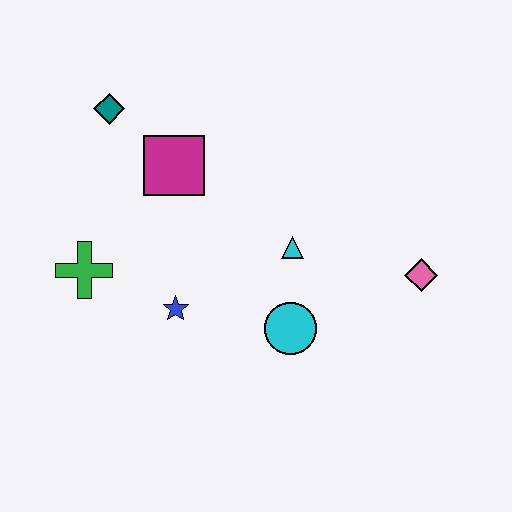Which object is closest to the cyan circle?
The cyan triangle is closest to the cyan circle.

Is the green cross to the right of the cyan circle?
No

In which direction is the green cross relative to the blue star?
The green cross is to the left of the blue star.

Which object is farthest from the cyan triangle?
The teal diamond is farthest from the cyan triangle.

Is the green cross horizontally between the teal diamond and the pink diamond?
No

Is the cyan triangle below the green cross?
No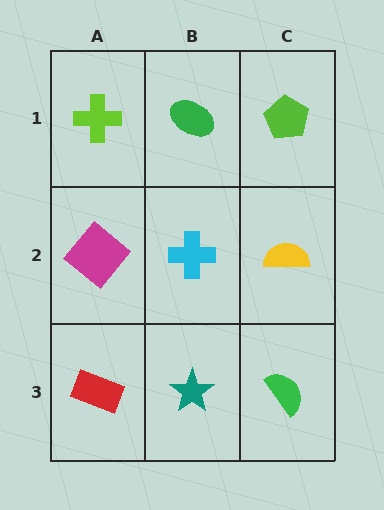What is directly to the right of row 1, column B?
A lime pentagon.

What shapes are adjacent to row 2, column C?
A lime pentagon (row 1, column C), a green semicircle (row 3, column C), a cyan cross (row 2, column B).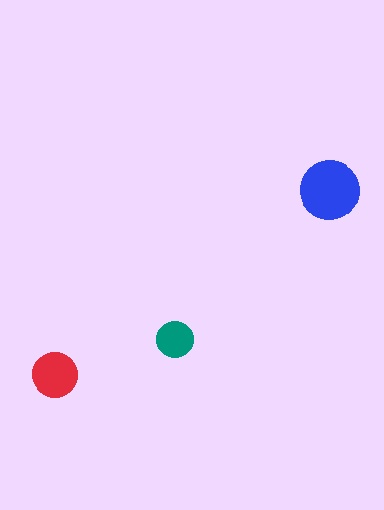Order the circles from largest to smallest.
the blue one, the red one, the teal one.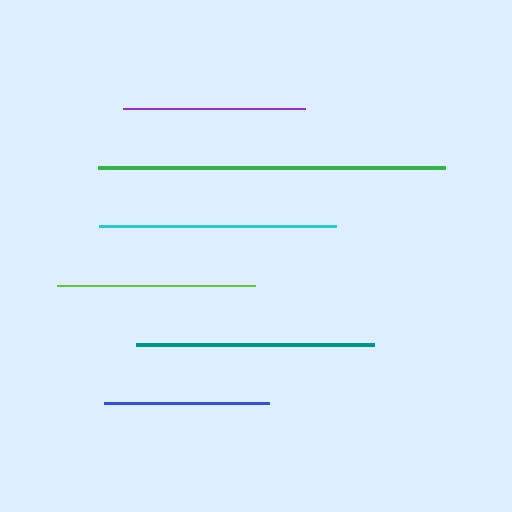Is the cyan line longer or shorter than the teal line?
The teal line is longer than the cyan line.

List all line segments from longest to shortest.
From longest to shortest: green, teal, cyan, lime, purple, blue.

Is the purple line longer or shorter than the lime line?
The lime line is longer than the purple line.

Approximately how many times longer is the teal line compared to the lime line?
The teal line is approximately 1.2 times the length of the lime line.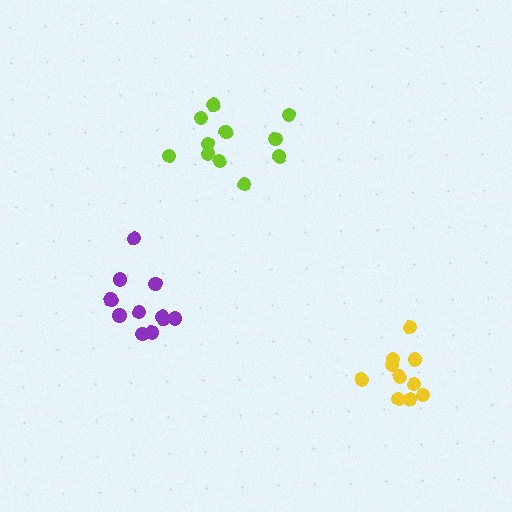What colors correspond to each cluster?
The clusters are colored: yellow, lime, purple.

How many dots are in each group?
Group 1: 10 dots, Group 2: 11 dots, Group 3: 11 dots (32 total).